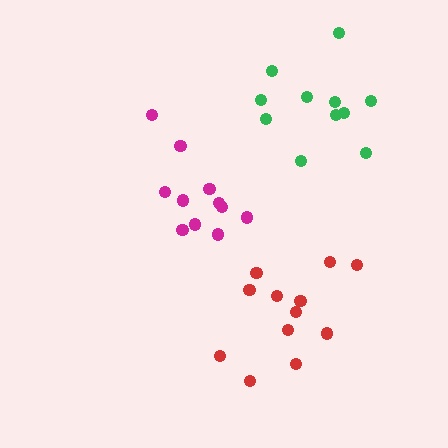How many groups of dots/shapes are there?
There are 3 groups.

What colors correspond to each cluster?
The clusters are colored: green, red, magenta.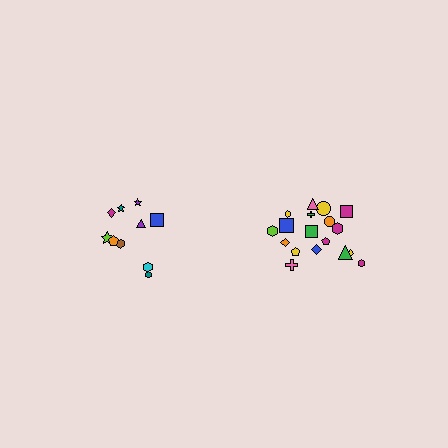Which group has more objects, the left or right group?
The right group.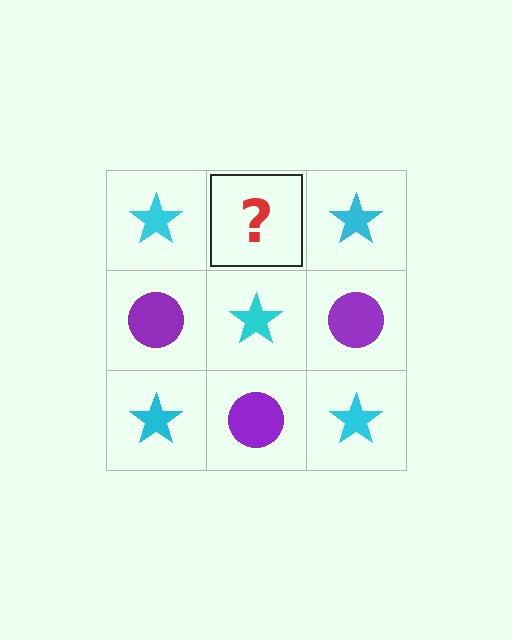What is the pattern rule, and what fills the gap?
The rule is that it alternates cyan star and purple circle in a checkerboard pattern. The gap should be filled with a purple circle.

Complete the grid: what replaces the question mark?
The question mark should be replaced with a purple circle.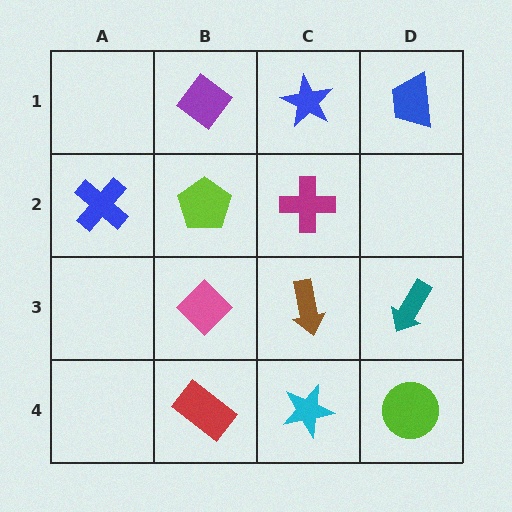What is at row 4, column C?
A cyan star.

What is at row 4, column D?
A lime circle.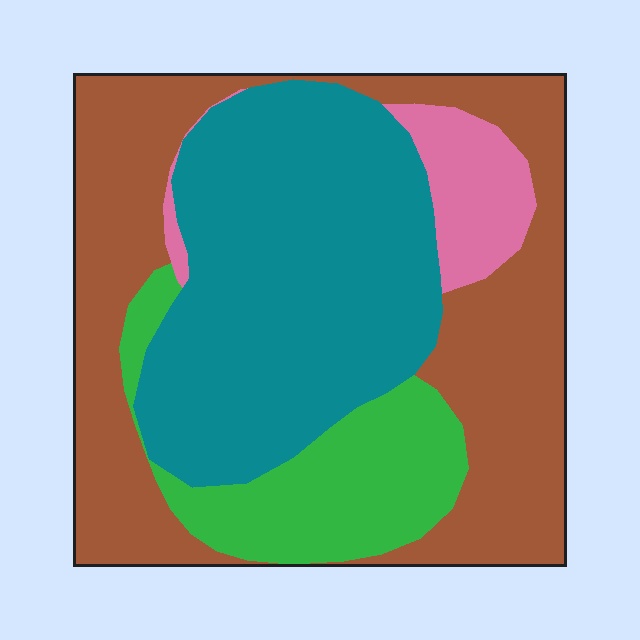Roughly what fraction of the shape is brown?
Brown takes up about two fifths (2/5) of the shape.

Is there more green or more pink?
Green.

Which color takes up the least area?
Pink, at roughly 5%.